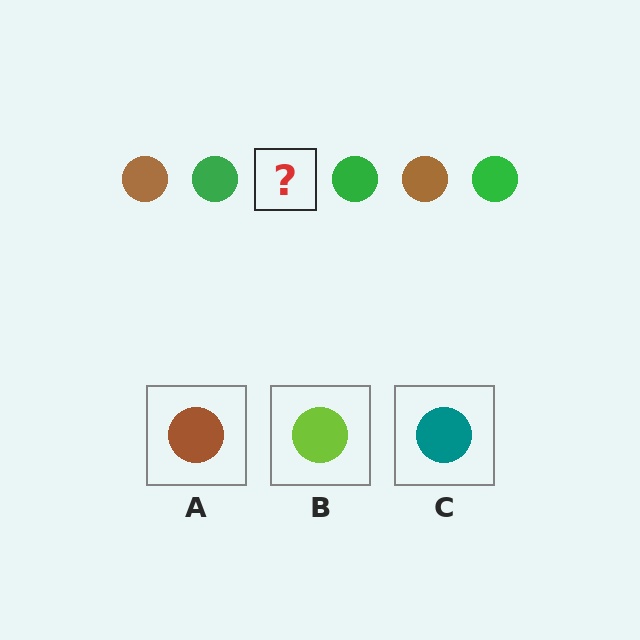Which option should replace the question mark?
Option A.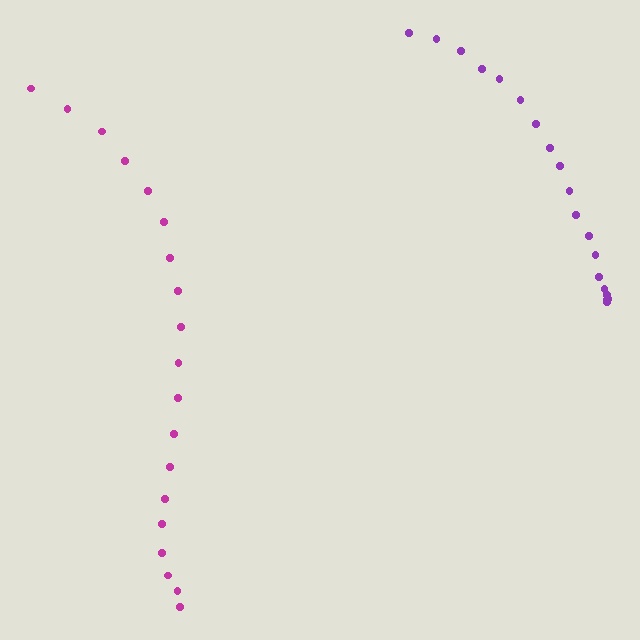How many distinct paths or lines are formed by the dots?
There are 2 distinct paths.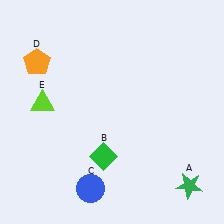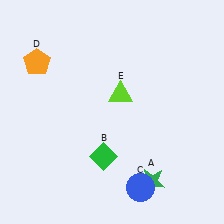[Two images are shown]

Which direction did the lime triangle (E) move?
The lime triangle (E) moved right.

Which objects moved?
The objects that moved are: the green star (A), the blue circle (C), the lime triangle (E).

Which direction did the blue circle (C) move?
The blue circle (C) moved right.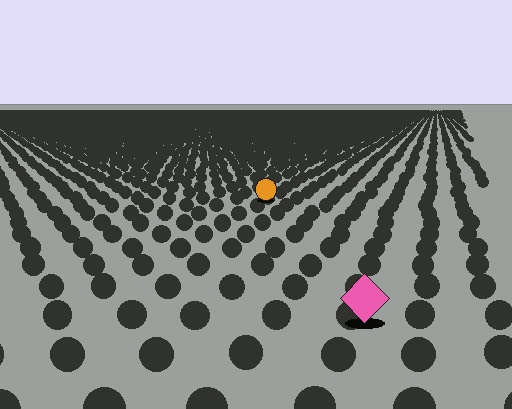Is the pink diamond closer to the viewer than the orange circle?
Yes. The pink diamond is closer — you can tell from the texture gradient: the ground texture is coarser near it.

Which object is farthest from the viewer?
The orange circle is farthest from the viewer. It appears smaller and the ground texture around it is denser.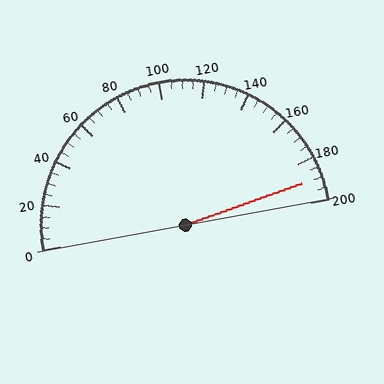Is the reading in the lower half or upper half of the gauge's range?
The reading is in the upper half of the range (0 to 200).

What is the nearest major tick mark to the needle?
The nearest major tick mark is 200.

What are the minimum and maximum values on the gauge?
The gauge ranges from 0 to 200.